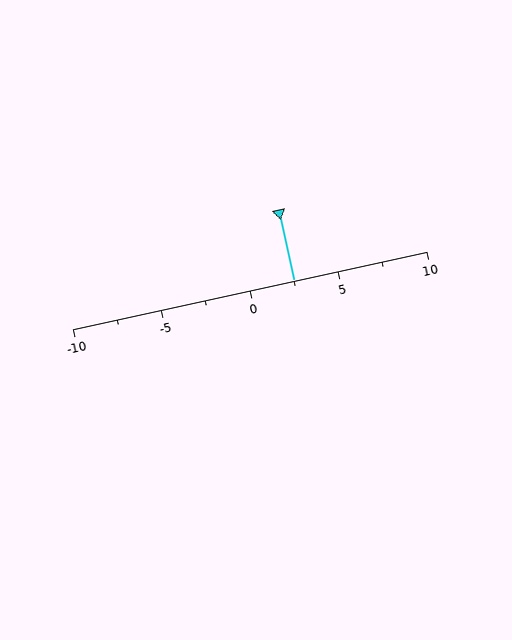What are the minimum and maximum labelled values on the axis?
The axis runs from -10 to 10.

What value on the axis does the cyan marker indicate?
The marker indicates approximately 2.5.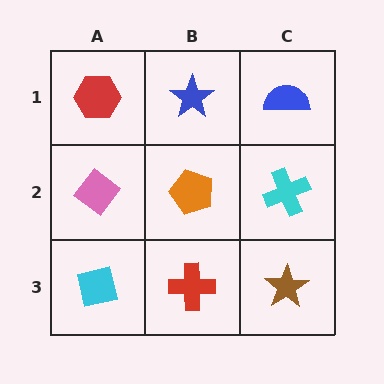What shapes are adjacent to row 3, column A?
A pink diamond (row 2, column A), a red cross (row 3, column B).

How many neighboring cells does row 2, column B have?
4.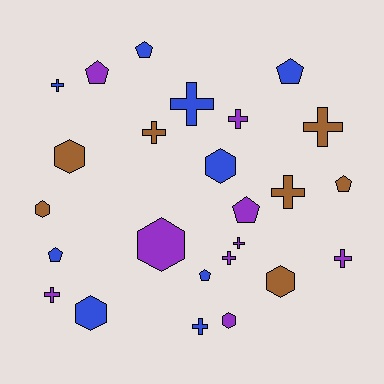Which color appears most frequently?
Blue, with 9 objects.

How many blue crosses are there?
There are 3 blue crosses.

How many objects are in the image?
There are 25 objects.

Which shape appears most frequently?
Cross, with 11 objects.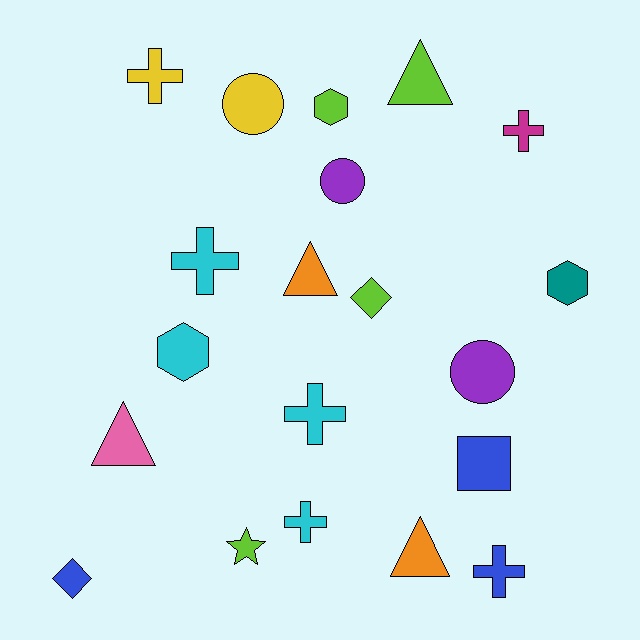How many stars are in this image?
There is 1 star.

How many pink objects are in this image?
There is 1 pink object.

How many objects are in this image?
There are 20 objects.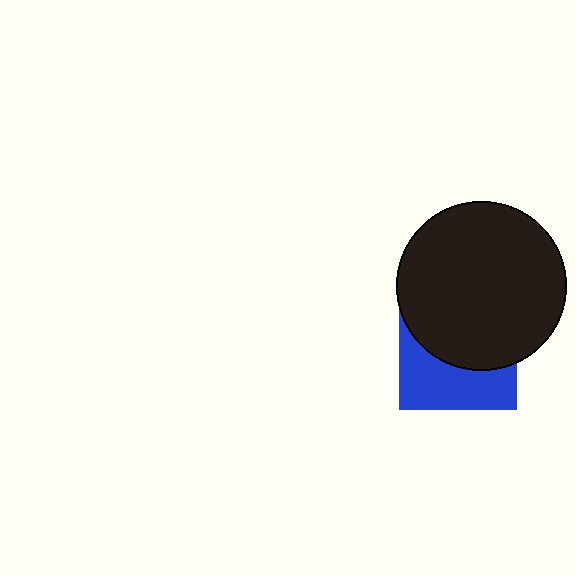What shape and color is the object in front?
The object in front is a black circle.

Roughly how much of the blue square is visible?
A small part of it is visible (roughly 43%).